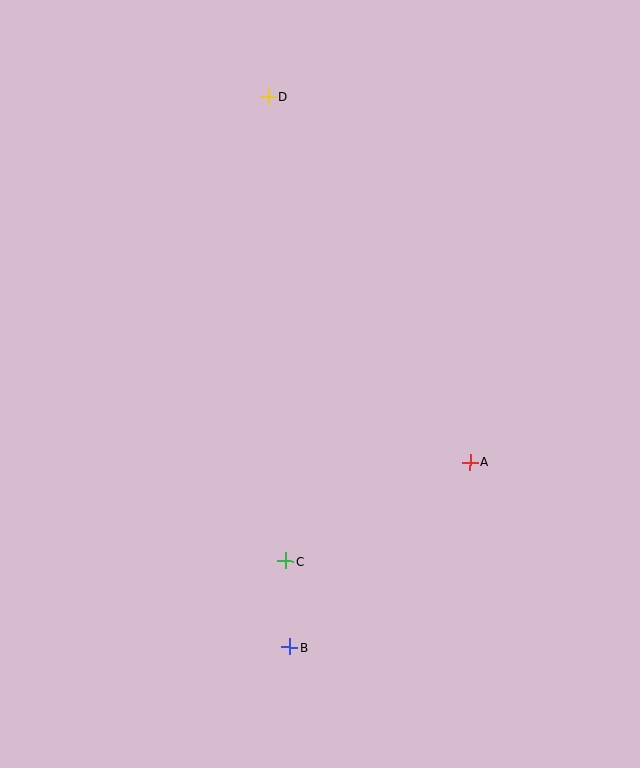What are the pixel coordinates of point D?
Point D is at (269, 97).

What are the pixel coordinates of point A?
Point A is at (470, 462).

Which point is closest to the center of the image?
Point A at (470, 462) is closest to the center.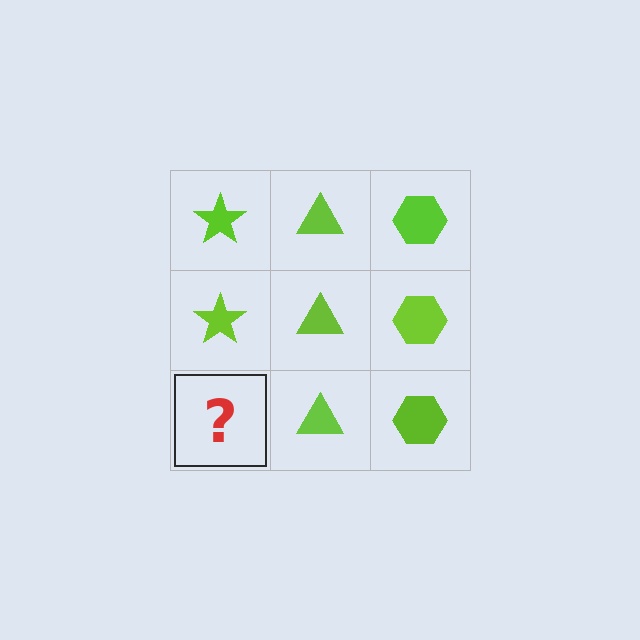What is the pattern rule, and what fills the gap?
The rule is that each column has a consistent shape. The gap should be filled with a lime star.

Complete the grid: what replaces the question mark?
The question mark should be replaced with a lime star.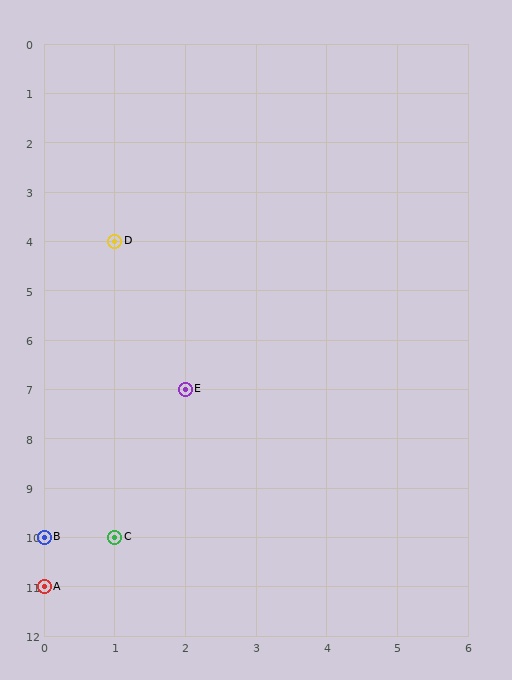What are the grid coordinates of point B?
Point B is at grid coordinates (0, 10).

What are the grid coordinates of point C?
Point C is at grid coordinates (1, 10).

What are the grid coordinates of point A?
Point A is at grid coordinates (0, 11).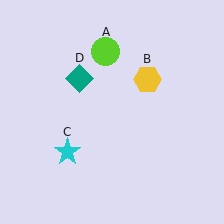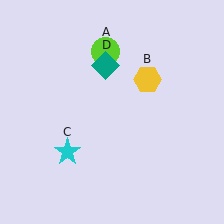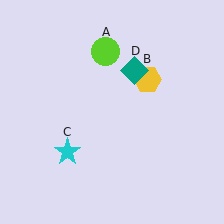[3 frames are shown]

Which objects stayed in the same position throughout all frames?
Lime circle (object A) and yellow hexagon (object B) and cyan star (object C) remained stationary.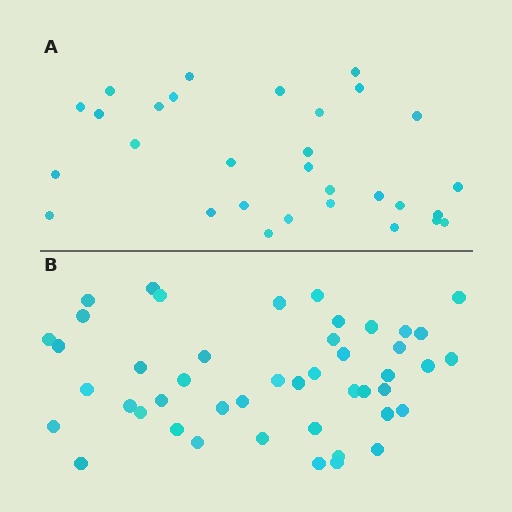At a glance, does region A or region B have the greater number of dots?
Region B (the bottom region) has more dots.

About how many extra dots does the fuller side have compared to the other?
Region B has approximately 15 more dots than region A.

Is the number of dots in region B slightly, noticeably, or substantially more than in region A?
Region B has substantially more. The ratio is roughly 1.5 to 1.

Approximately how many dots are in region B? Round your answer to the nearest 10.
About 50 dots. (The exact count is 46, which rounds to 50.)